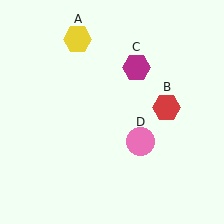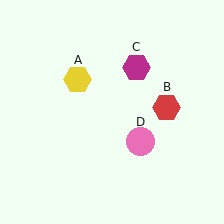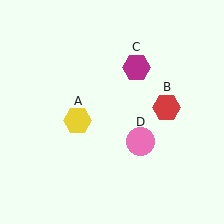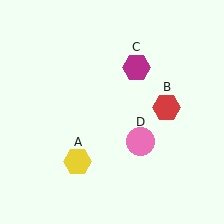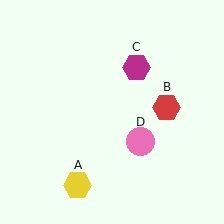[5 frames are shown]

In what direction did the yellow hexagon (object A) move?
The yellow hexagon (object A) moved down.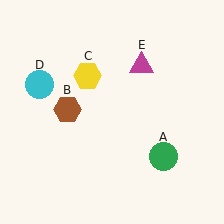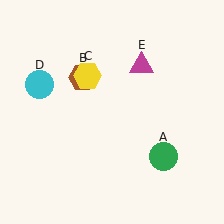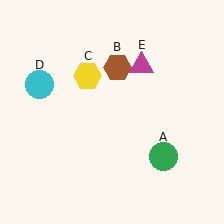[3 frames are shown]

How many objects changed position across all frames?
1 object changed position: brown hexagon (object B).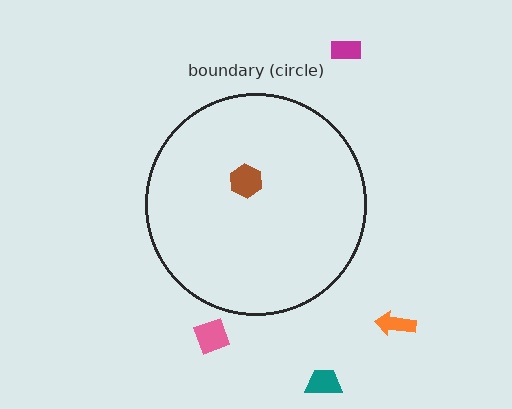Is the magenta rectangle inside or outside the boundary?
Outside.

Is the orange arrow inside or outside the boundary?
Outside.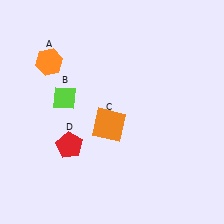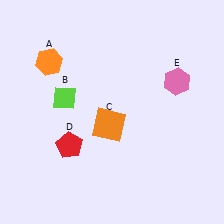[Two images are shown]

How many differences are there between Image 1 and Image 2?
There is 1 difference between the two images.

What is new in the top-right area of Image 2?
A pink hexagon (E) was added in the top-right area of Image 2.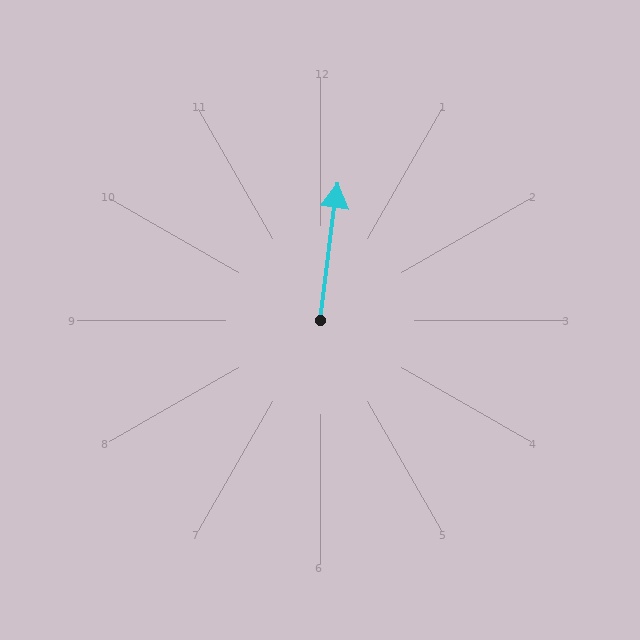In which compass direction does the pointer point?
North.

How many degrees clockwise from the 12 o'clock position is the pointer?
Approximately 7 degrees.